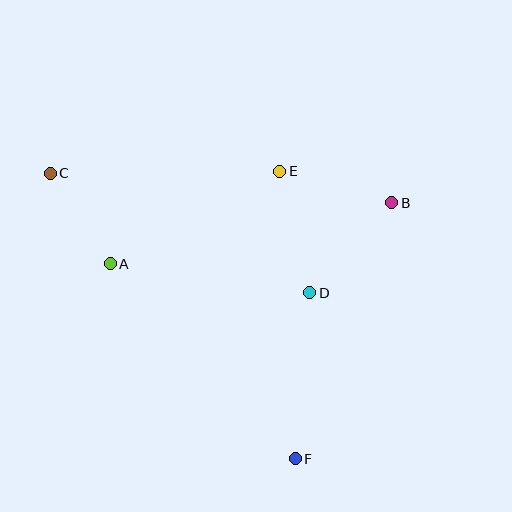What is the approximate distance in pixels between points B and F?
The distance between B and F is approximately 273 pixels.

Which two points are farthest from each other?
Points C and F are farthest from each other.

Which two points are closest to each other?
Points A and C are closest to each other.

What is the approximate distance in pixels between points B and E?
The distance between B and E is approximately 116 pixels.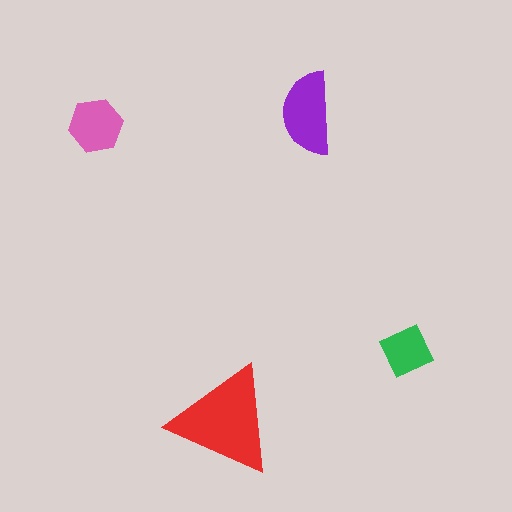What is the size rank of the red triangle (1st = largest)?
1st.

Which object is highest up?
The purple semicircle is topmost.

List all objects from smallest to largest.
The green diamond, the pink hexagon, the purple semicircle, the red triangle.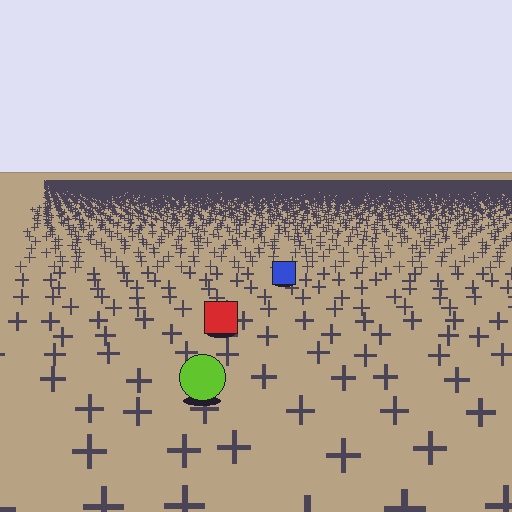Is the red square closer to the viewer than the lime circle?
No. The lime circle is closer — you can tell from the texture gradient: the ground texture is coarser near it.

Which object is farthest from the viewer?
The blue square is farthest from the viewer. It appears smaller and the ground texture around it is denser.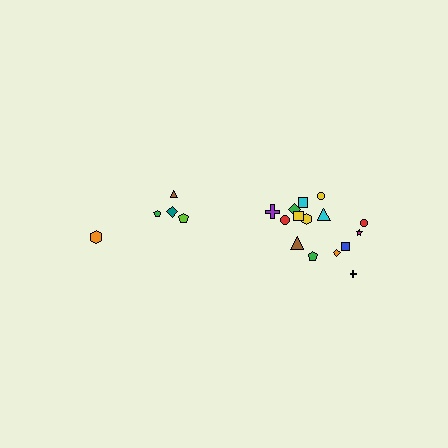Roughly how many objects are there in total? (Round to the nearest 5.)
Roughly 20 objects in total.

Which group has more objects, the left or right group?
The right group.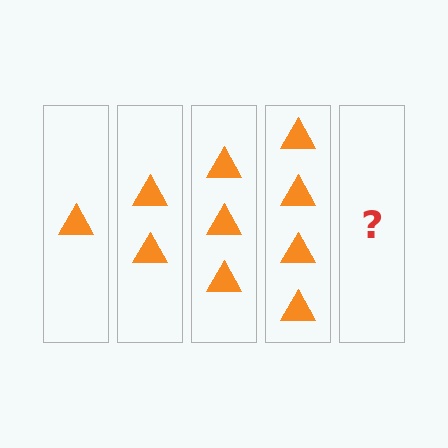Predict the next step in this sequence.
The next step is 5 triangles.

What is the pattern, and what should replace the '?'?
The pattern is that each step adds one more triangle. The '?' should be 5 triangles.